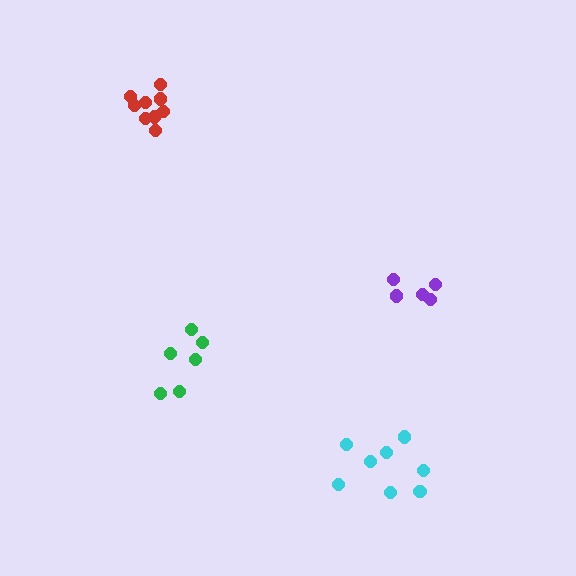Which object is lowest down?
The cyan cluster is bottommost.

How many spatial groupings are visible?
There are 4 spatial groupings.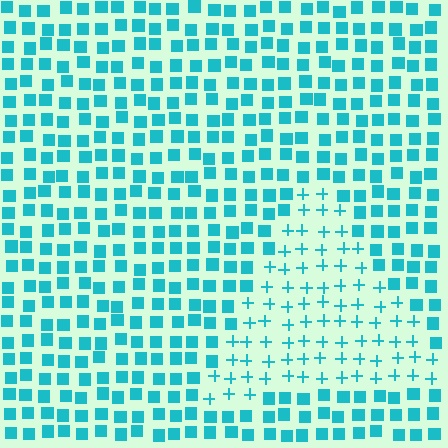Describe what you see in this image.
The image is filled with small cyan elements arranged in a uniform grid. A triangle-shaped region contains plus signs, while the surrounding area contains squares. The boundary is defined purely by the change in element shape.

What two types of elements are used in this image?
The image uses plus signs inside the triangle region and squares outside it.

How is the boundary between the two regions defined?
The boundary is defined by a change in element shape: plus signs inside vs. squares outside. All elements share the same color and spacing.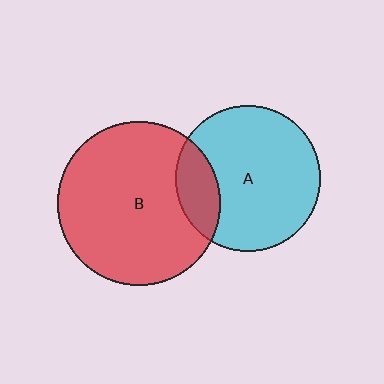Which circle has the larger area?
Circle B (red).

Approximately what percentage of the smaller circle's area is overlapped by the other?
Approximately 20%.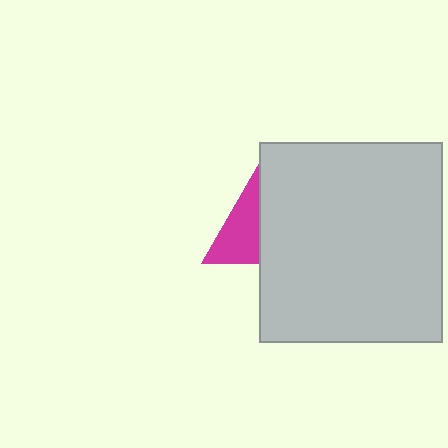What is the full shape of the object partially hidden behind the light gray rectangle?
The partially hidden object is a magenta triangle.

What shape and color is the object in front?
The object in front is a light gray rectangle.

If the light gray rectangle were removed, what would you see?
You would see the complete magenta triangle.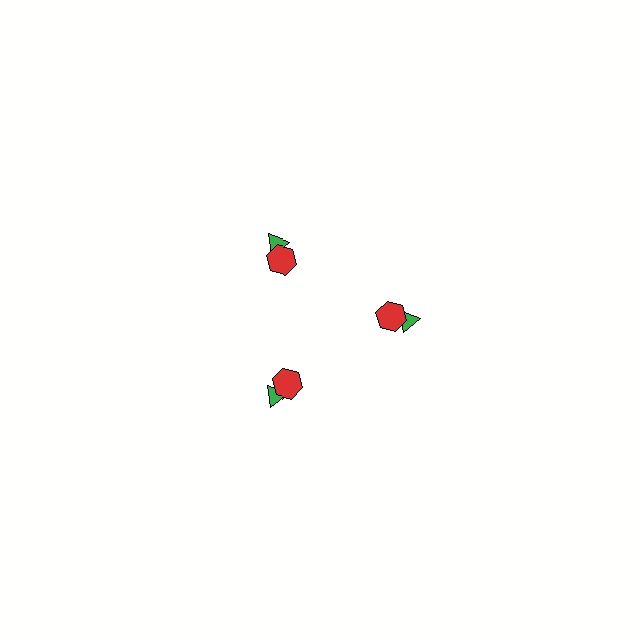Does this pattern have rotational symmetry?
Yes, this pattern has 3-fold rotational symmetry. It looks the same after rotating 120 degrees around the center.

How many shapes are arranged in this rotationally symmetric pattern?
There are 6 shapes, arranged in 3 groups of 2.